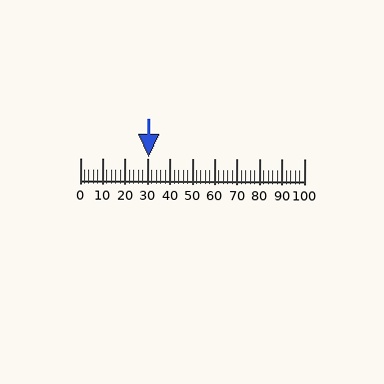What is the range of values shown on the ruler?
The ruler shows values from 0 to 100.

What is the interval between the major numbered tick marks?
The major tick marks are spaced 10 units apart.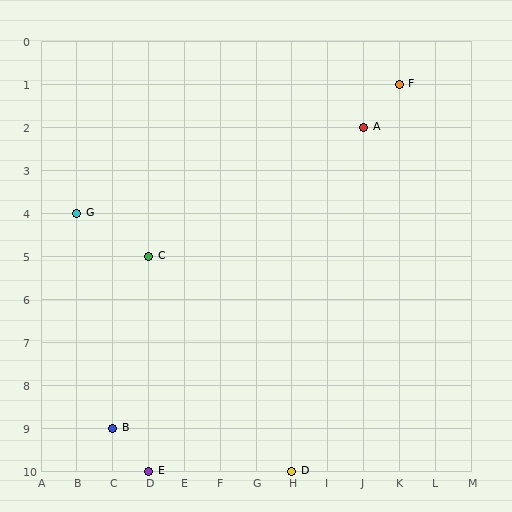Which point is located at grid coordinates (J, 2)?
Point A is at (J, 2).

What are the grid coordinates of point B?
Point B is at grid coordinates (C, 9).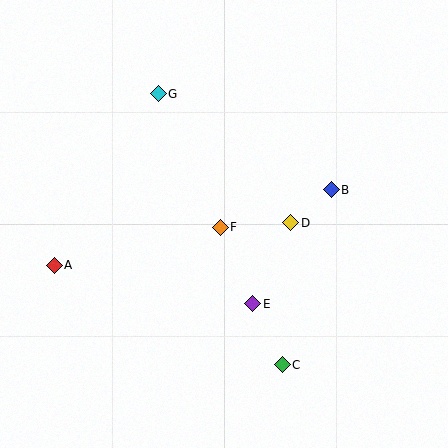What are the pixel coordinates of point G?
Point G is at (158, 94).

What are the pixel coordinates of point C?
Point C is at (282, 365).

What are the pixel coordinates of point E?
Point E is at (253, 304).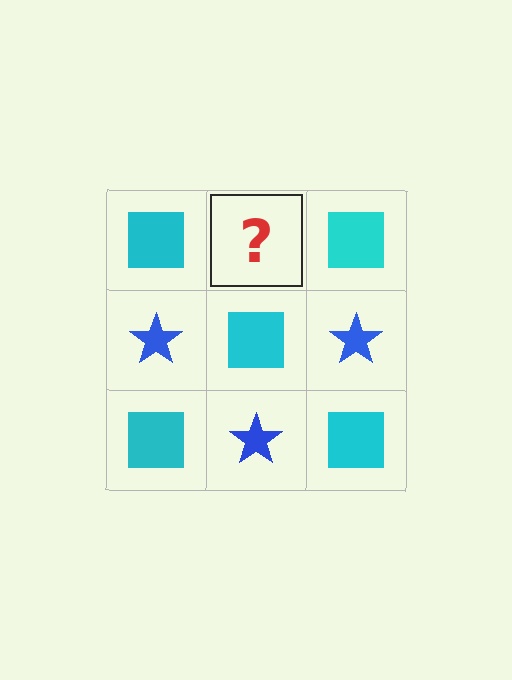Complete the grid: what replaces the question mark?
The question mark should be replaced with a blue star.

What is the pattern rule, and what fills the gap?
The rule is that it alternates cyan square and blue star in a checkerboard pattern. The gap should be filled with a blue star.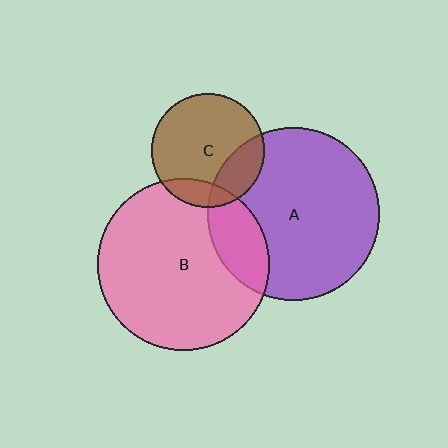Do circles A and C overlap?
Yes.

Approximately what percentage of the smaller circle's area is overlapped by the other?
Approximately 25%.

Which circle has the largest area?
Circle A (purple).